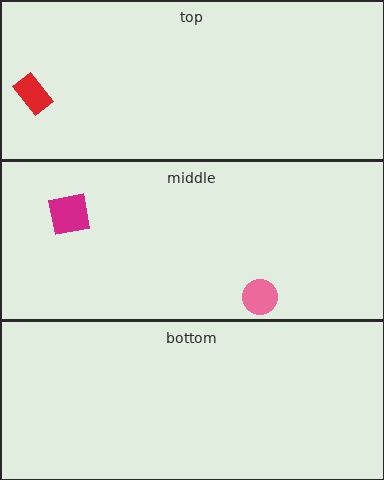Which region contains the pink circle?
The middle region.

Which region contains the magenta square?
The middle region.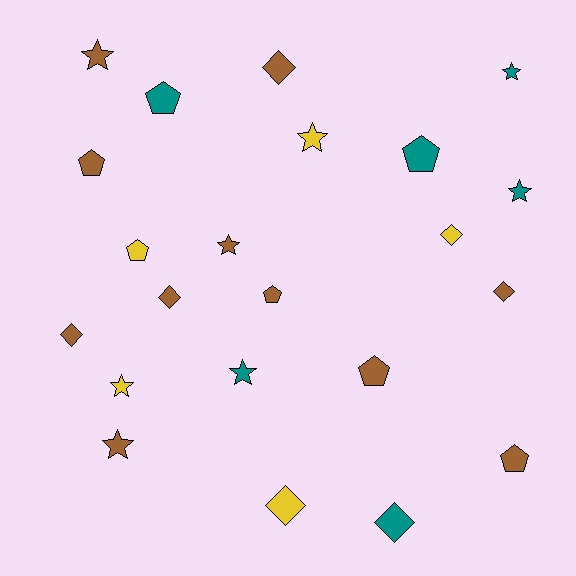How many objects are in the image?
There are 22 objects.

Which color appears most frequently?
Brown, with 11 objects.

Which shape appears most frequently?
Star, with 8 objects.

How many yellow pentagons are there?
There is 1 yellow pentagon.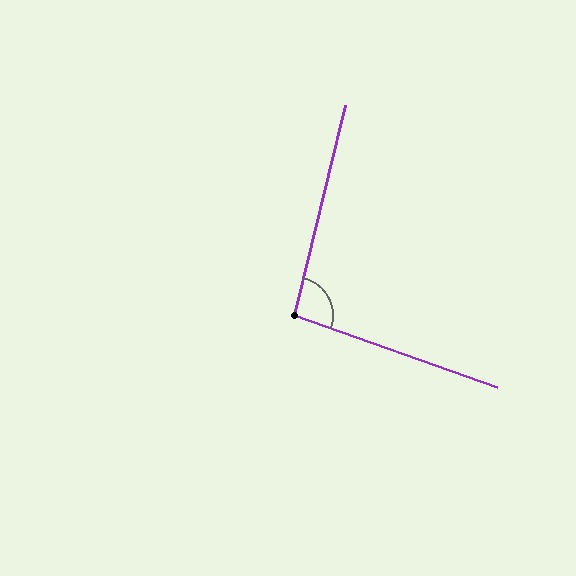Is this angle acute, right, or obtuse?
It is obtuse.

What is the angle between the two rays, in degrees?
Approximately 96 degrees.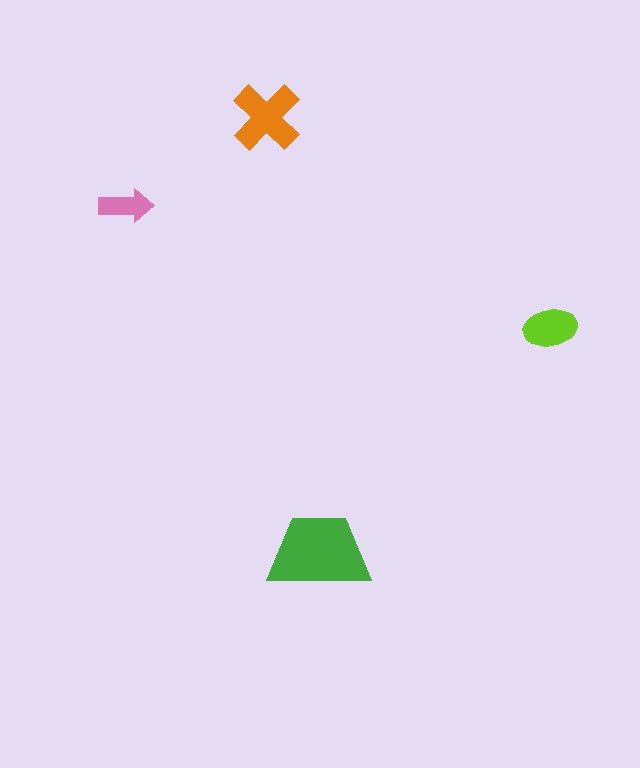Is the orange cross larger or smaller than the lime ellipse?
Larger.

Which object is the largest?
The green trapezoid.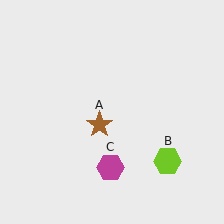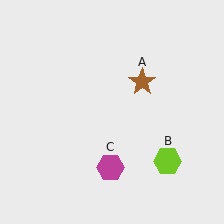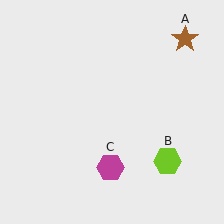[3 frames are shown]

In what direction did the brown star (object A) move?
The brown star (object A) moved up and to the right.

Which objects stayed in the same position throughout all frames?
Lime hexagon (object B) and magenta hexagon (object C) remained stationary.